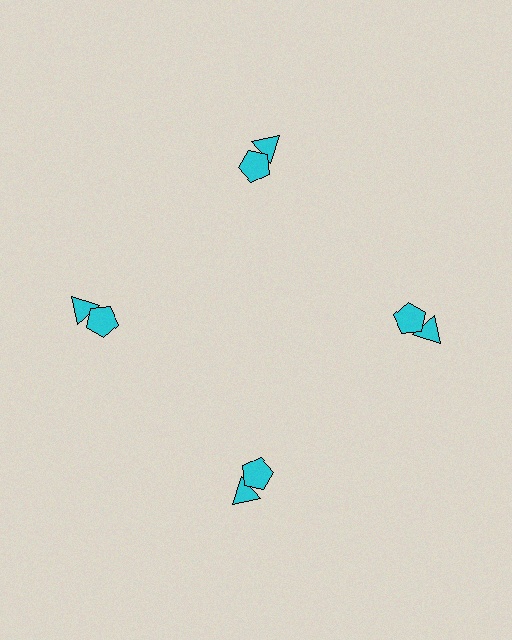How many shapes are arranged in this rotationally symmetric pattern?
There are 8 shapes, arranged in 4 groups of 2.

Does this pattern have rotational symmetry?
Yes, this pattern has 4-fold rotational symmetry. It looks the same after rotating 90 degrees around the center.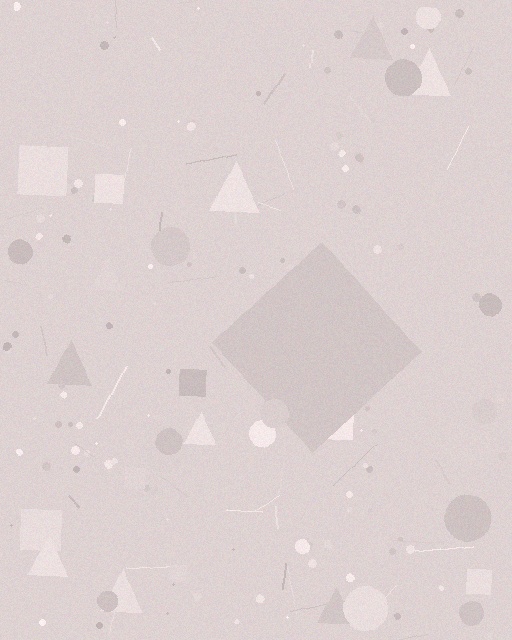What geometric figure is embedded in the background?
A diamond is embedded in the background.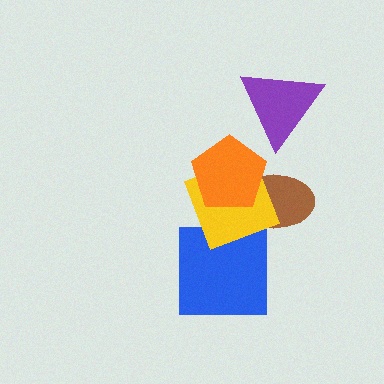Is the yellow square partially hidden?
Yes, it is partially covered by another shape.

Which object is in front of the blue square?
The yellow square is in front of the blue square.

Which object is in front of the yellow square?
The orange pentagon is in front of the yellow square.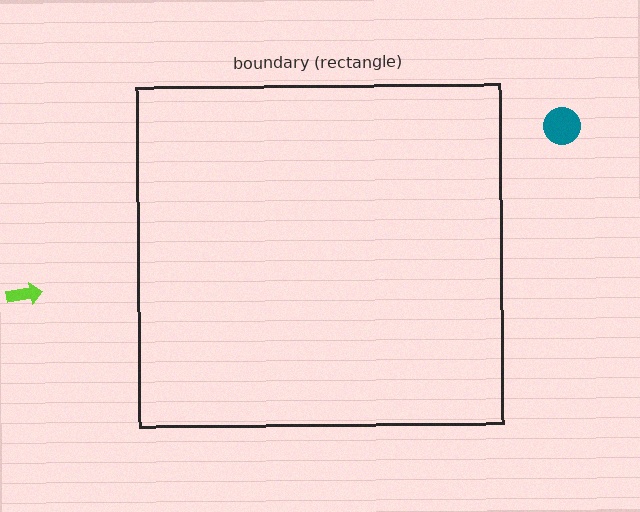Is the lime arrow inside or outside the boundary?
Outside.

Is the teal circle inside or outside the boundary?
Outside.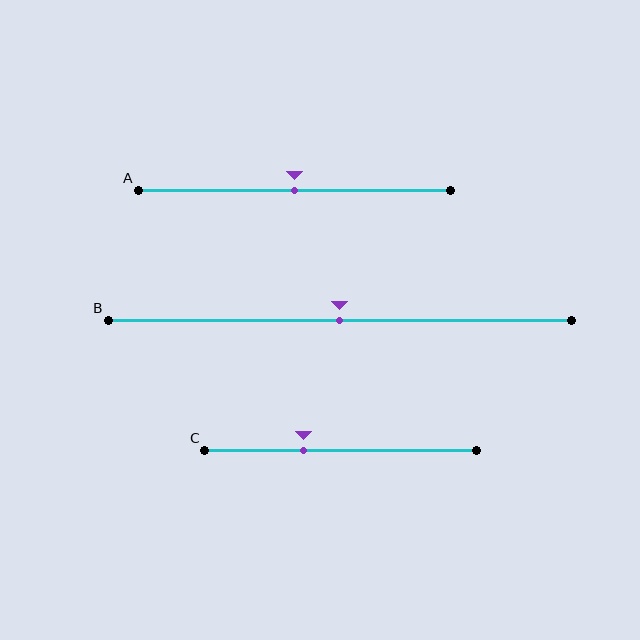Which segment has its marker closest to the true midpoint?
Segment A has its marker closest to the true midpoint.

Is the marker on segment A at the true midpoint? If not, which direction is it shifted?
Yes, the marker on segment A is at the true midpoint.